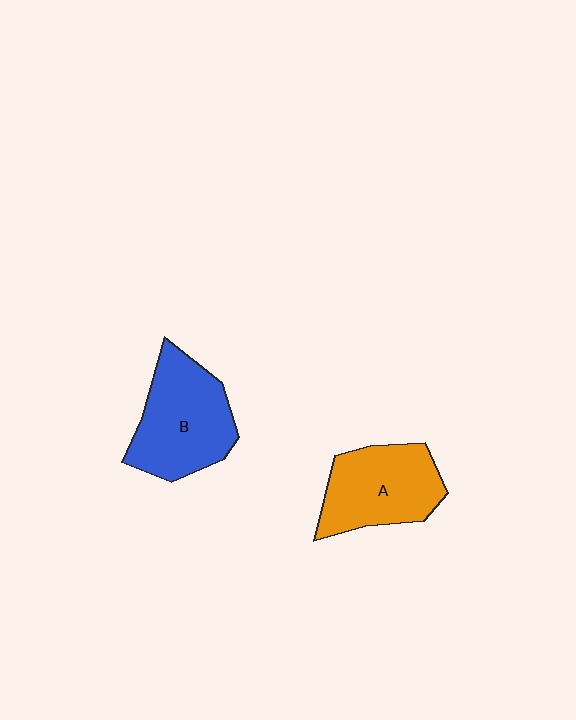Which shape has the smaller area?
Shape A (orange).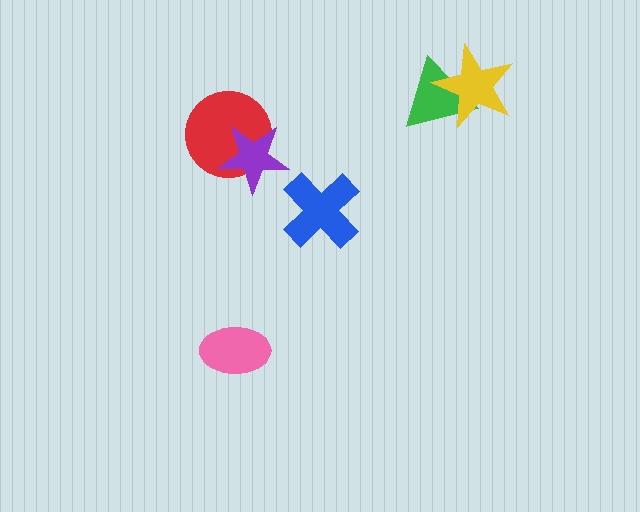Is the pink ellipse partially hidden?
No, no other shape covers it.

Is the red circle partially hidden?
Yes, it is partially covered by another shape.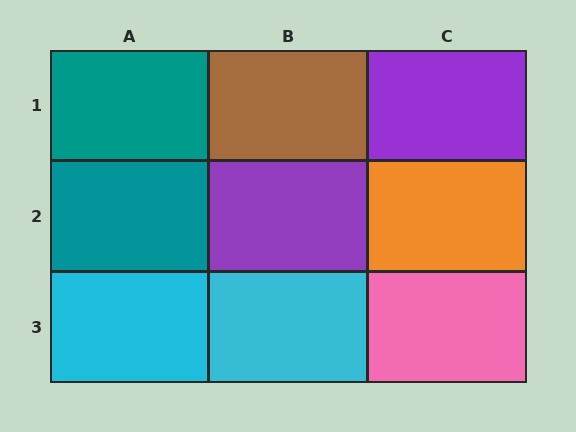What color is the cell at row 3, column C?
Pink.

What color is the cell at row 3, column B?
Cyan.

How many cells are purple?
2 cells are purple.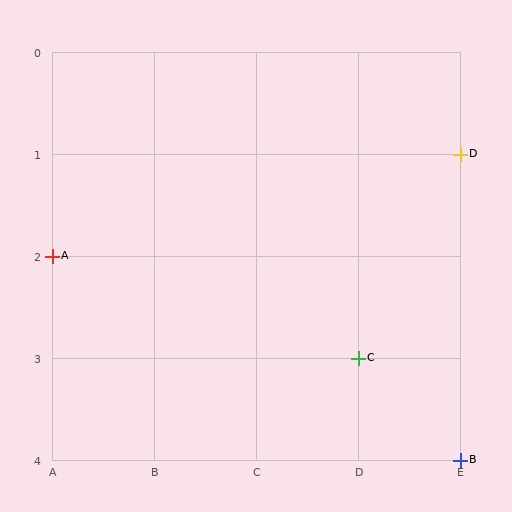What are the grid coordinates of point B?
Point B is at grid coordinates (E, 4).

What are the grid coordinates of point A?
Point A is at grid coordinates (A, 2).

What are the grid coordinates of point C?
Point C is at grid coordinates (D, 3).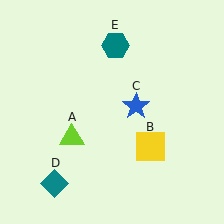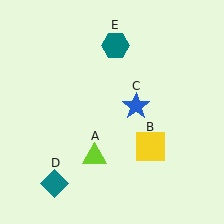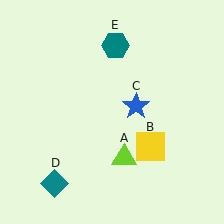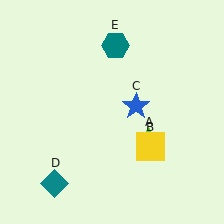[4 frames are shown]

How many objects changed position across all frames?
1 object changed position: lime triangle (object A).